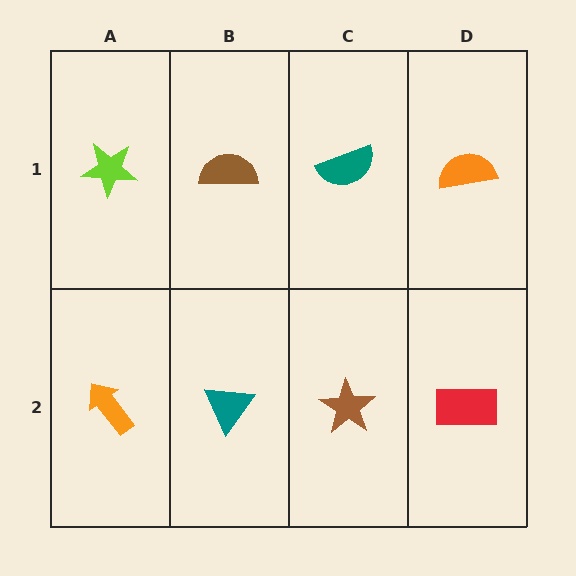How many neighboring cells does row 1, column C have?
3.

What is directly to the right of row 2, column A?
A teal triangle.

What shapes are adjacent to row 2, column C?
A teal semicircle (row 1, column C), a teal triangle (row 2, column B), a red rectangle (row 2, column D).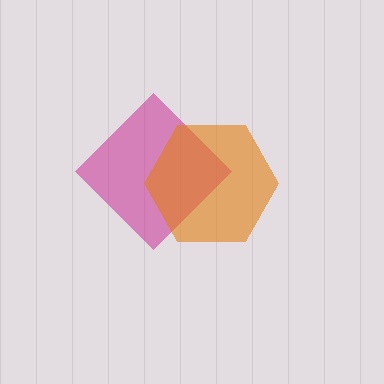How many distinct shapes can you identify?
There are 2 distinct shapes: a magenta diamond, an orange hexagon.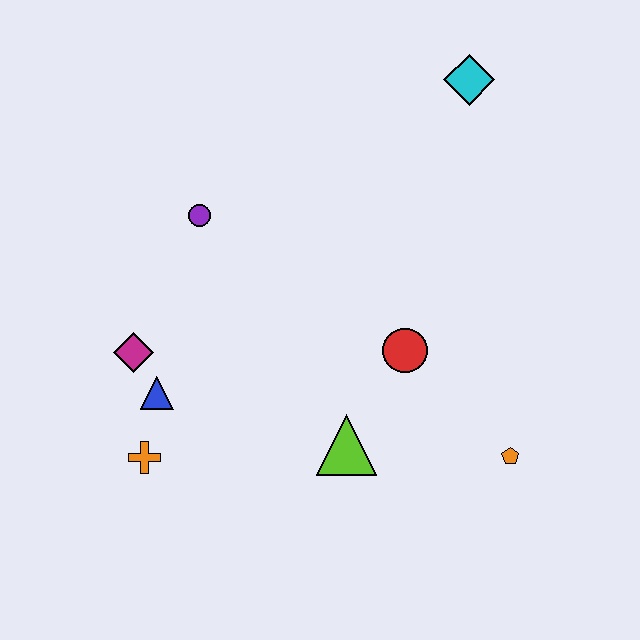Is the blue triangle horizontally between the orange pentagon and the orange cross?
Yes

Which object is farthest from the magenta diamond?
The cyan diamond is farthest from the magenta diamond.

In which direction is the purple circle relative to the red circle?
The purple circle is to the left of the red circle.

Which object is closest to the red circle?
The lime triangle is closest to the red circle.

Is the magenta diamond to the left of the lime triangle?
Yes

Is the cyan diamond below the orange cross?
No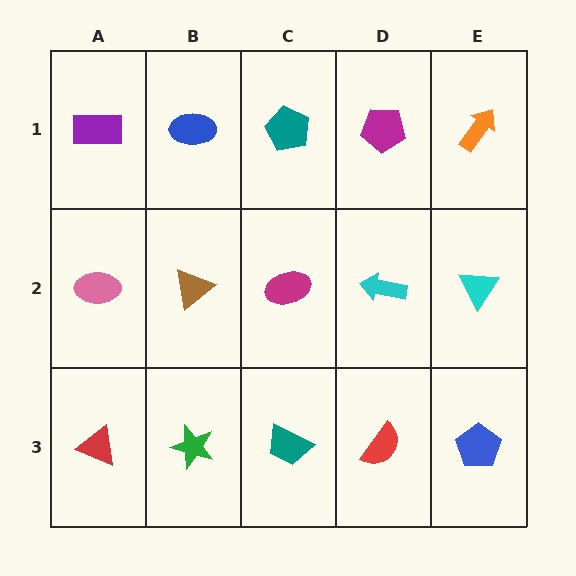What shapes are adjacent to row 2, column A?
A purple rectangle (row 1, column A), a red triangle (row 3, column A), a brown triangle (row 2, column B).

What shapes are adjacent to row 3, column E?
A cyan triangle (row 2, column E), a red semicircle (row 3, column D).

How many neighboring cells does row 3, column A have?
2.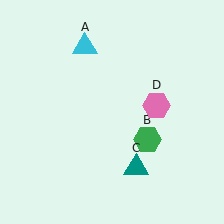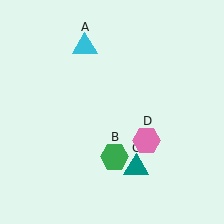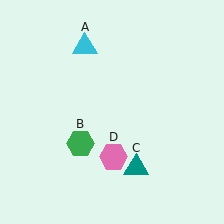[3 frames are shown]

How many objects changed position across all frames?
2 objects changed position: green hexagon (object B), pink hexagon (object D).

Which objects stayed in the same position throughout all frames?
Cyan triangle (object A) and teal triangle (object C) remained stationary.